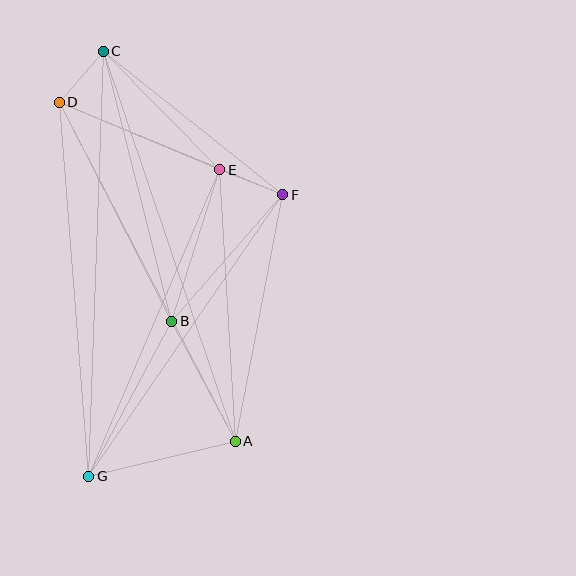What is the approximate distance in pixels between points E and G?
The distance between E and G is approximately 334 pixels.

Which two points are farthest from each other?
Points C and G are farthest from each other.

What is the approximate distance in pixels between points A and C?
The distance between A and C is approximately 412 pixels.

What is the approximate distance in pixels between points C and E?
The distance between C and E is approximately 166 pixels.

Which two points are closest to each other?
Points E and F are closest to each other.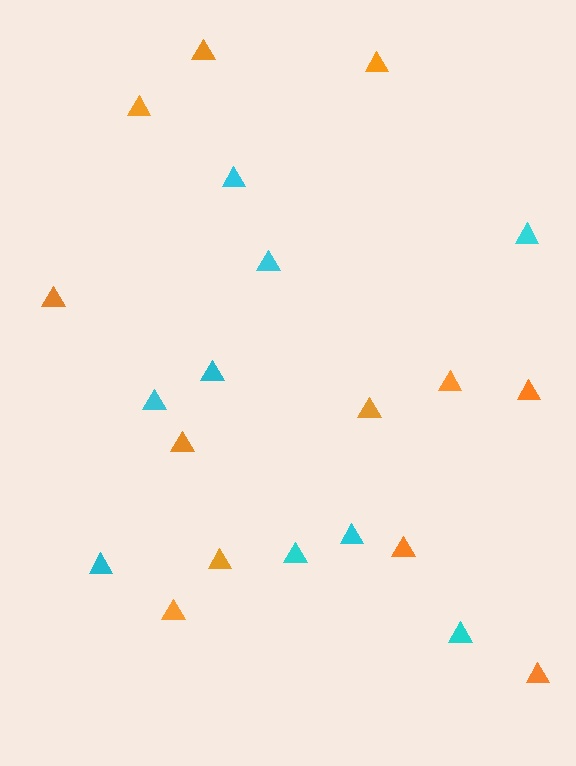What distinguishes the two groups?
There are 2 groups: one group of orange triangles (12) and one group of cyan triangles (9).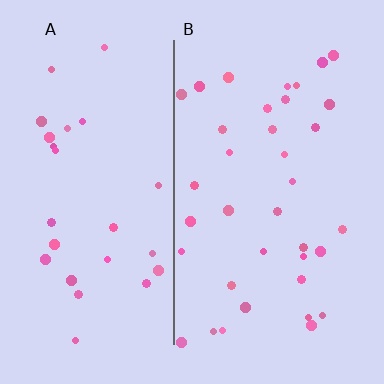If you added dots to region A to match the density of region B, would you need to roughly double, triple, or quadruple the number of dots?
Approximately double.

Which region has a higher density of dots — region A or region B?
B (the right).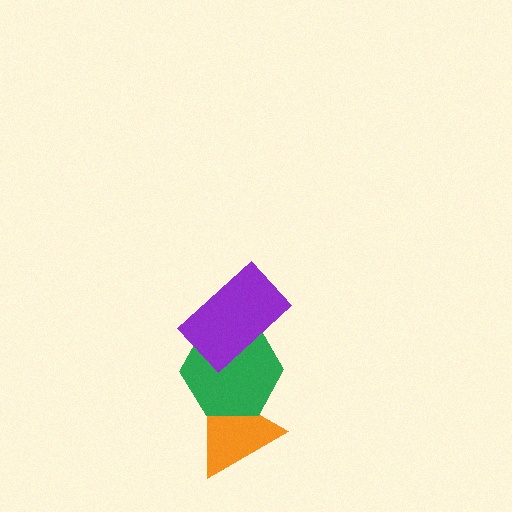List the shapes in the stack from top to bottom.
From top to bottom: the purple rectangle, the green hexagon, the orange triangle.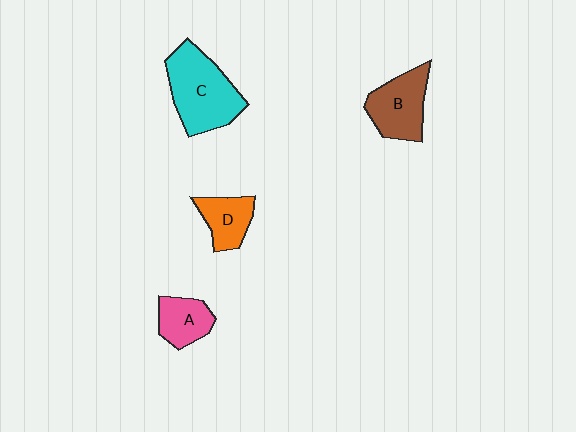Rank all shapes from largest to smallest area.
From largest to smallest: C (cyan), B (brown), D (orange), A (pink).